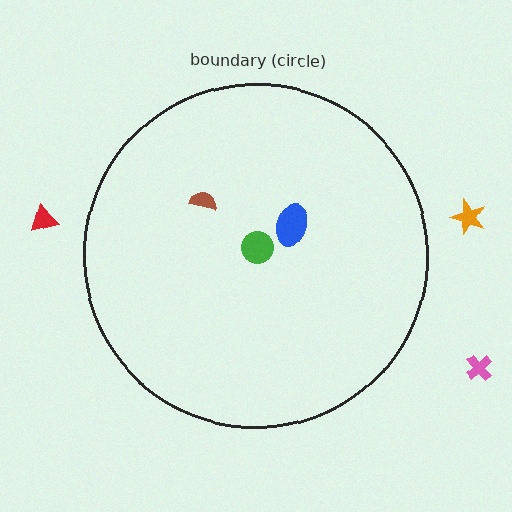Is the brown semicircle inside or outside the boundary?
Inside.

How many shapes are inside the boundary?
3 inside, 3 outside.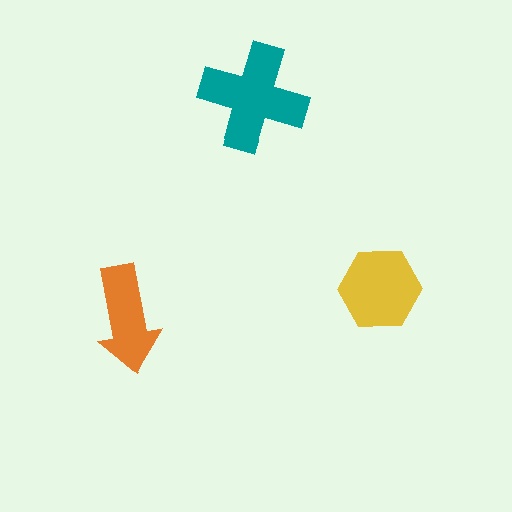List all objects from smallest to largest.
The orange arrow, the yellow hexagon, the teal cross.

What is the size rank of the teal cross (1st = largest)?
1st.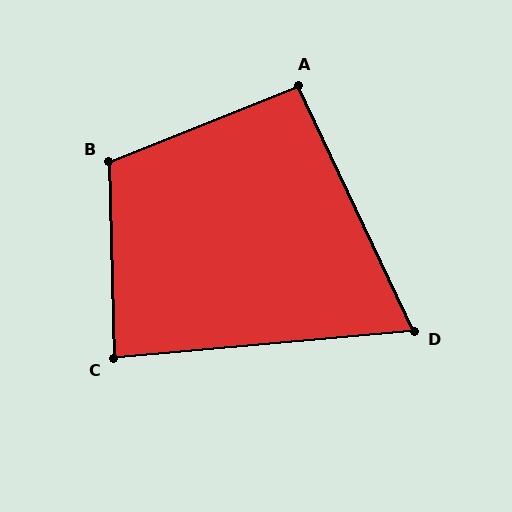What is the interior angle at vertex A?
Approximately 94 degrees (approximately right).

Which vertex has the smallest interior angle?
D, at approximately 70 degrees.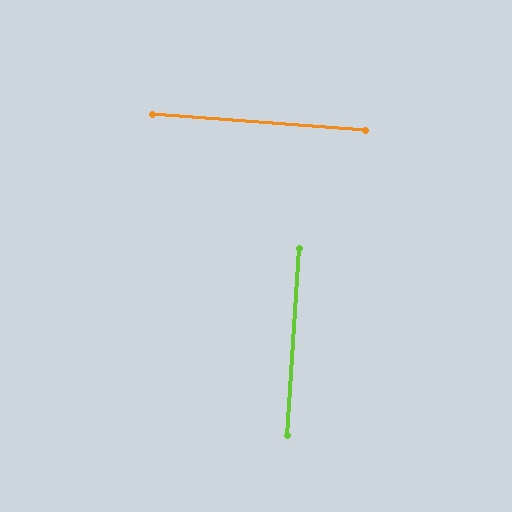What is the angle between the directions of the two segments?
Approximately 89 degrees.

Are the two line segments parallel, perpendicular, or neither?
Perpendicular — they meet at approximately 89°.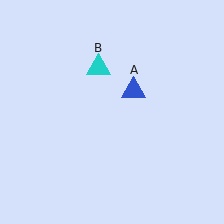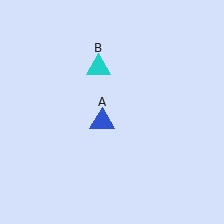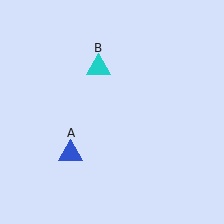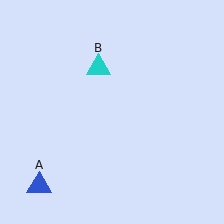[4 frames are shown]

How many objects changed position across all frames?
1 object changed position: blue triangle (object A).